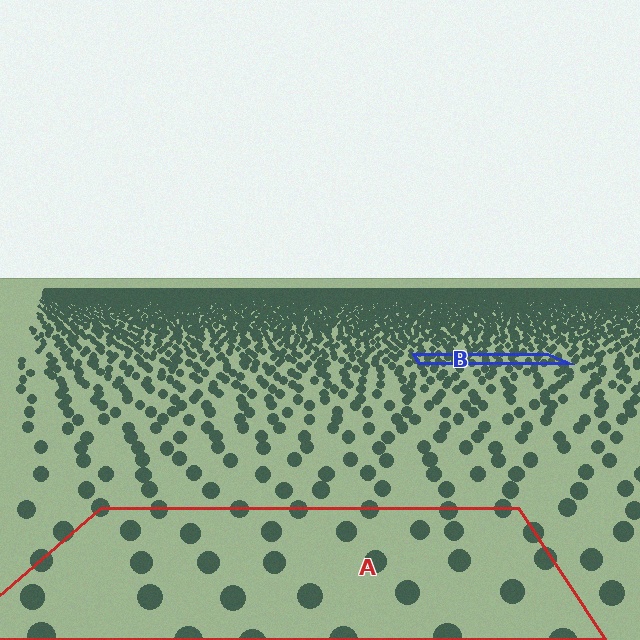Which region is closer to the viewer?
Region A is closer. The texture elements there are larger and more spread out.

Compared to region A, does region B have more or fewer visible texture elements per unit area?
Region B has more texture elements per unit area — they are packed more densely because it is farther away.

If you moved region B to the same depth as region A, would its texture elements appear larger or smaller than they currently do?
They would appear larger. At a closer depth, the same texture elements are projected at a bigger on-screen size.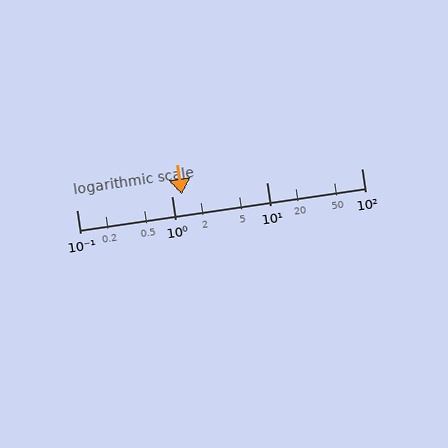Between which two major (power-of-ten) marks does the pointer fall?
The pointer is between 1 and 10.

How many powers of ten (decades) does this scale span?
The scale spans 3 decades, from 0.1 to 100.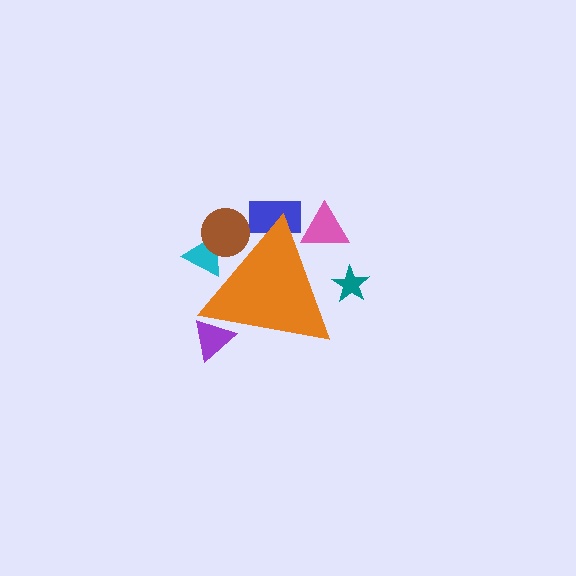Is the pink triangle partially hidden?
Yes, the pink triangle is partially hidden behind the orange triangle.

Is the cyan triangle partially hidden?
Yes, the cyan triangle is partially hidden behind the orange triangle.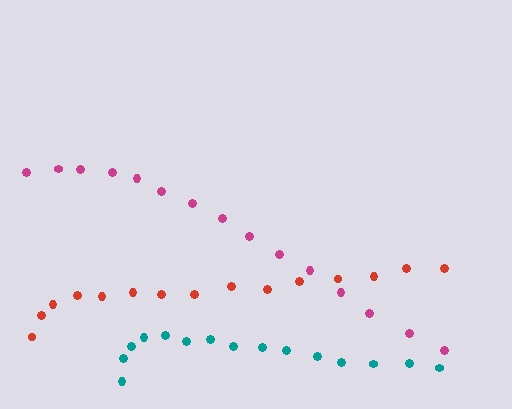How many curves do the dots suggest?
There are 3 distinct paths.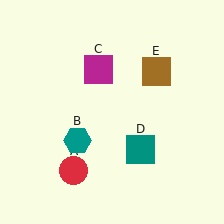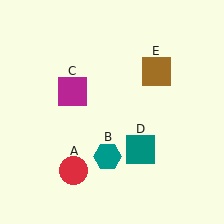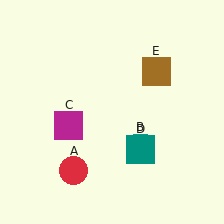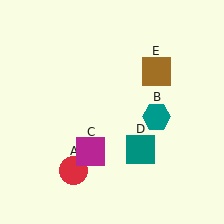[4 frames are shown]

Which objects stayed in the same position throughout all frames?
Red circle (object A) and teal square (object D) and brown square (object E) remained stationary.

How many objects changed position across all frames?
2 objects changed position: teal hexagon (object B), magenta square (object C).